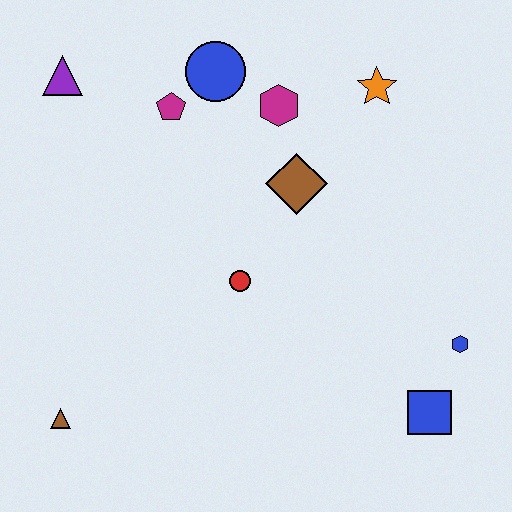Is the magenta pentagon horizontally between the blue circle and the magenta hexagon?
No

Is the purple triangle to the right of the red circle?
No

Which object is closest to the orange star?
The magenta hexagon is closest to the orange star.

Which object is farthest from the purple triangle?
The blue square is farthest from the purple triangle.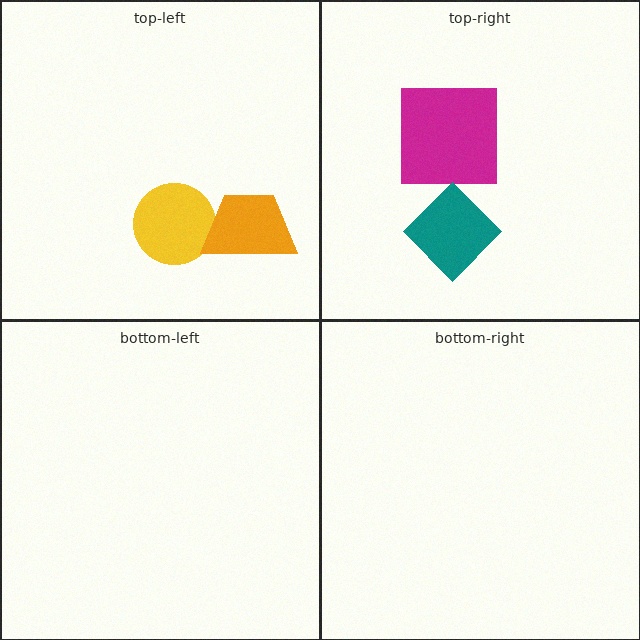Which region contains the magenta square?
The top-right region.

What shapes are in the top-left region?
The yellow circle, the orange trapezoid.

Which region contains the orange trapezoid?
The top-left region.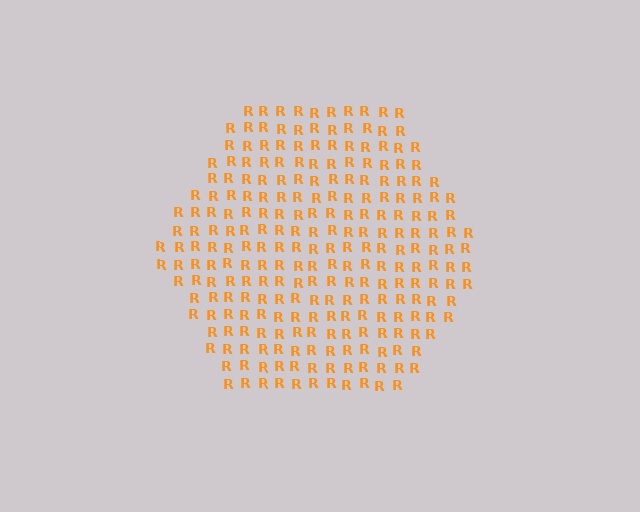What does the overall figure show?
The overall figure shows a hexagon.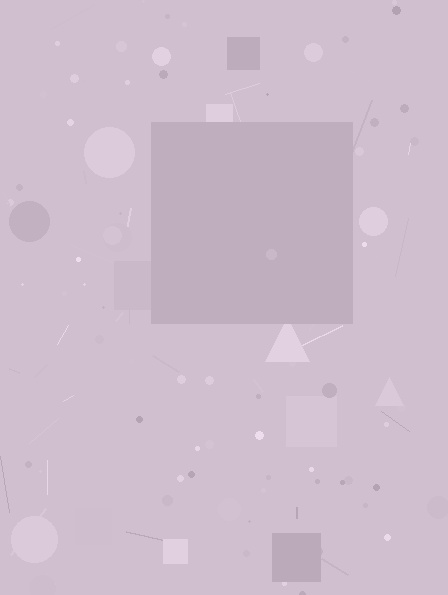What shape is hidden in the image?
A square is hidden in the image.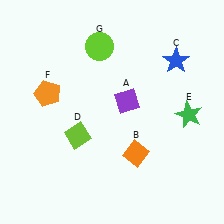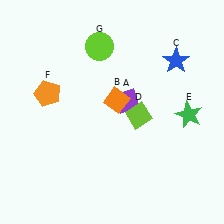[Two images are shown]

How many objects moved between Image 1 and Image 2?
2 objects moved between the two images.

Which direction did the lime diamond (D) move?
The lime diamond (D) moved right.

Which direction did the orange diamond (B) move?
The orange diamond (B) moved up.